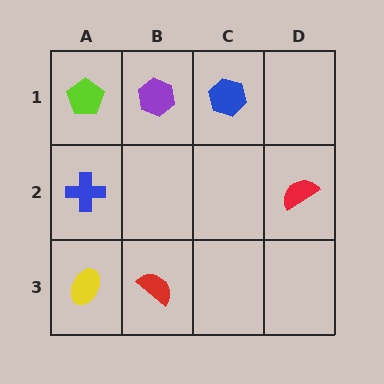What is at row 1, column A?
A lime pentagon.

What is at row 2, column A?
A blue cross.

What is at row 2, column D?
A red semicircle.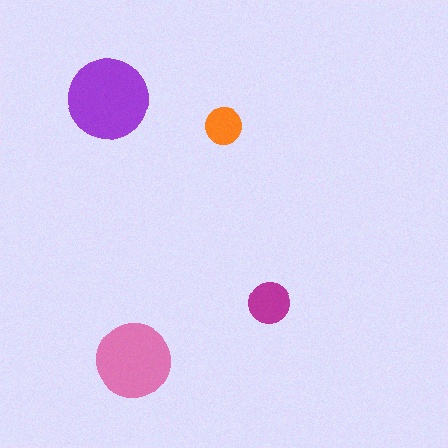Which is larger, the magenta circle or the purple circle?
The purple one.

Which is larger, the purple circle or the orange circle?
The purple one.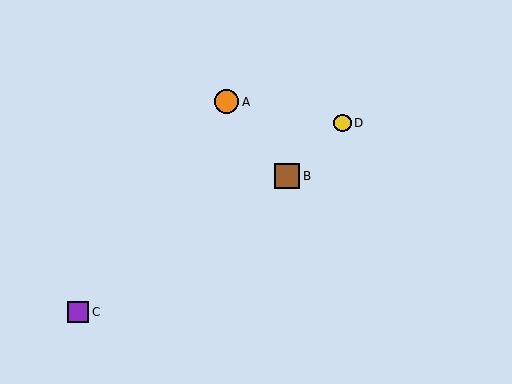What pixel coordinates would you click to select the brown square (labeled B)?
Click at (287, 176) to select the brown square B.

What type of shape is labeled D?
Shape D is a yellow circle.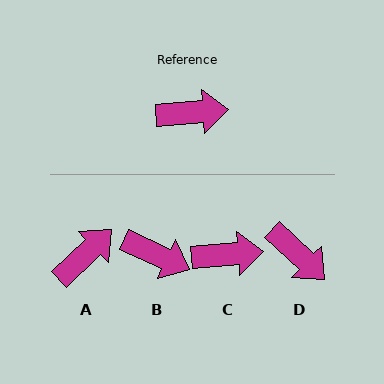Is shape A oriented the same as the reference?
No, it is off by about 40 degrees.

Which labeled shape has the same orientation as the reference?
C.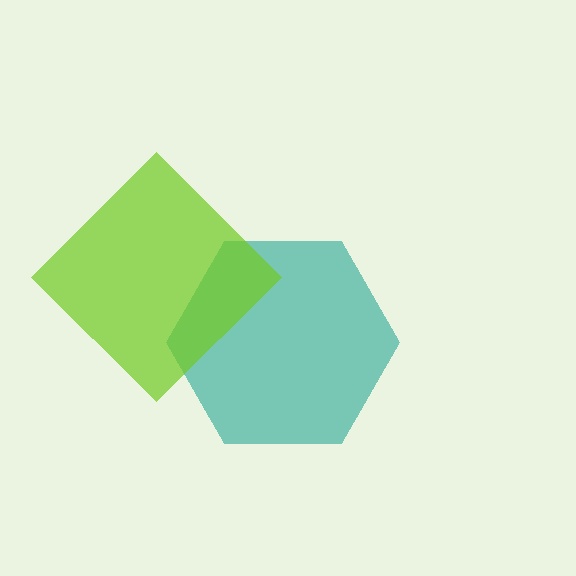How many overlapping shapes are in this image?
There are 2 overlapping shapes in the image.